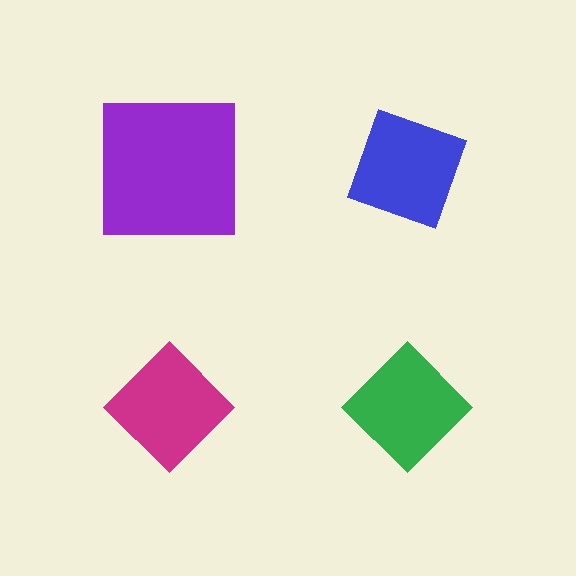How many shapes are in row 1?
2 shapes.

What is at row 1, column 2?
A blue diamond.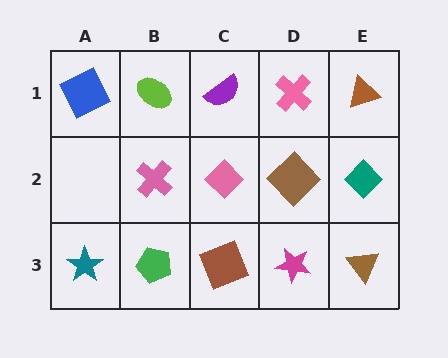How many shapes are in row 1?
5 shapes.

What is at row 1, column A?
A blue square.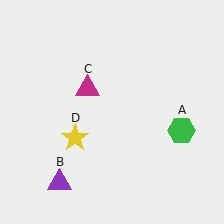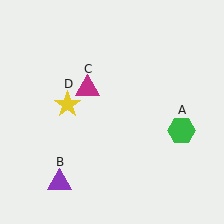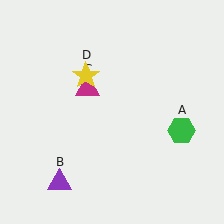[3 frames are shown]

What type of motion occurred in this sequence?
The yellow star (object D) rotated clockwise around the center of the scene.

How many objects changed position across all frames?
1 object changed position: yellow star (object D).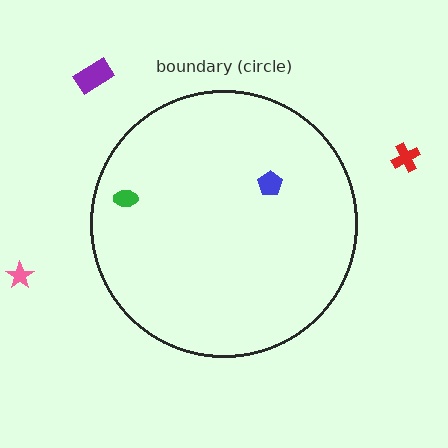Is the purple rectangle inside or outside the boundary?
Outside.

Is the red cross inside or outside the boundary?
Outside.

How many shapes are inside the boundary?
2 inside, 3 outside.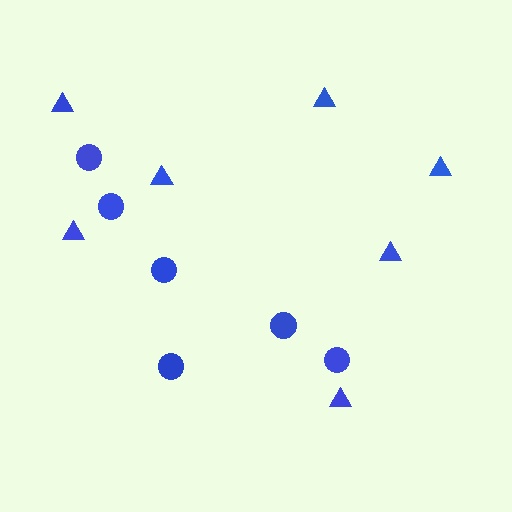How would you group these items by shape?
There are 2 groups: one group of triangles (7) and one group of circles (6).